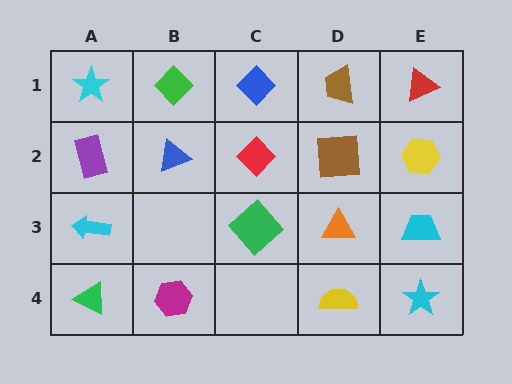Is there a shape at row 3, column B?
No, that cell is empty.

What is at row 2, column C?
A red diamond.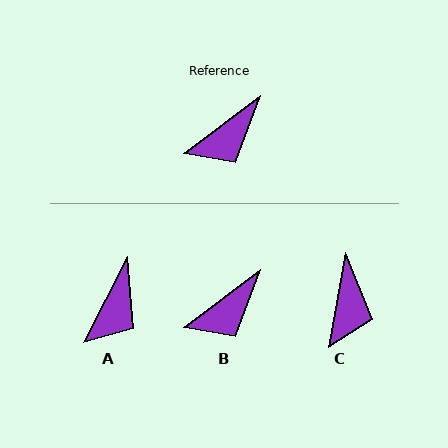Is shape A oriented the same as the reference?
No, it is off by about 25 degrees.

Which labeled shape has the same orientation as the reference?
B.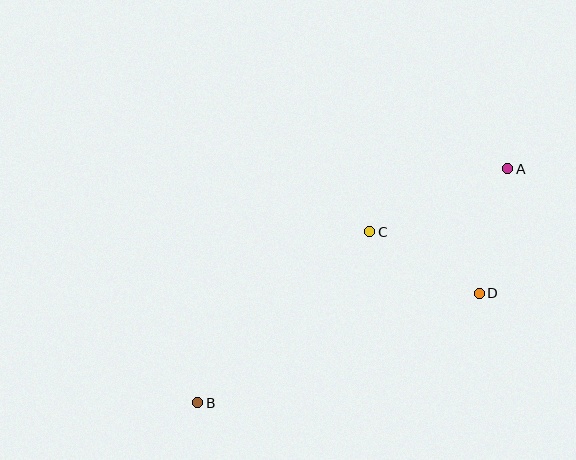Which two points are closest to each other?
Points C and D are closest to each other.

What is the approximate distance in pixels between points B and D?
The distance between B and D is approximately 302 pixels.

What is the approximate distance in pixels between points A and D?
The distance between A and D is approximately 128 pixels.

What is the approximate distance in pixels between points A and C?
The distance between A and C is approximately 152 pixels.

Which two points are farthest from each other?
Points A and B are farthest from each other.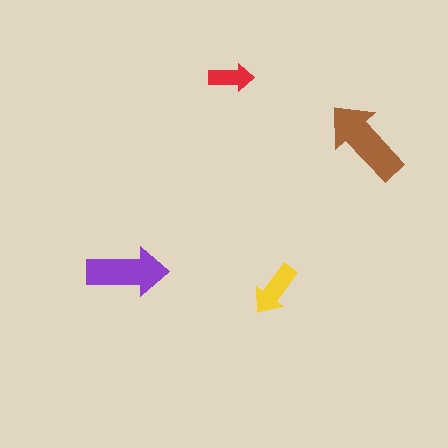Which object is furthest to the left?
The purple arrow is leftmost.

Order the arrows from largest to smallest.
the brown one, the purple one, the yellow one, the red one.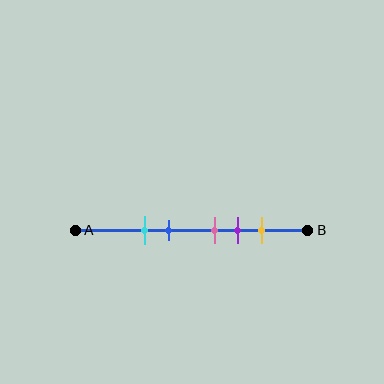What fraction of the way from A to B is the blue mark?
The blue mark is approximately 40% (0.4) of the way from A to B.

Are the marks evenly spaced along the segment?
No, the marks are not evenly spaced.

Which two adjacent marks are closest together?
The pink and purple marks are the closest adjacent pair.